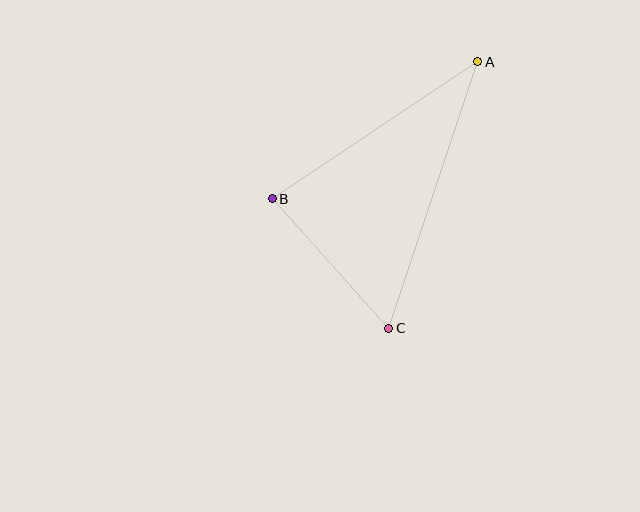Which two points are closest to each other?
Points B and C are closest to each other.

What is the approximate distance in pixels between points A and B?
The distance between A and B is approximately 247 pixels.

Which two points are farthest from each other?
Points A and C are farthest from each other.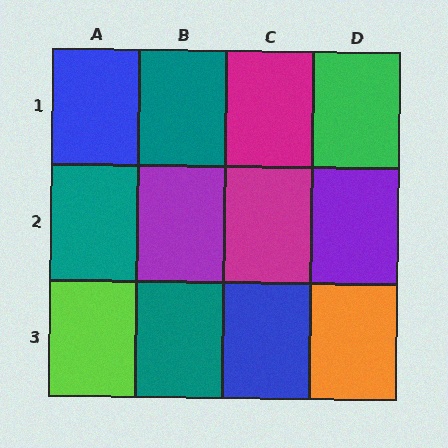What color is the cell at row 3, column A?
Lime.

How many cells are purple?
2 cells are purple.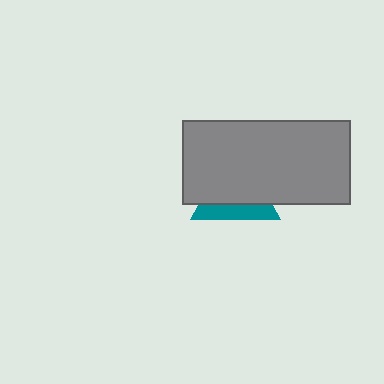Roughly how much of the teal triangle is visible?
A small part of it is visible (roughly 32%).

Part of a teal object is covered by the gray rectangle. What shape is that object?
It is a triangle.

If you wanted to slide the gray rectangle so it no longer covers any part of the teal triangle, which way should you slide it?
Slide it up — that is the most direct way to separate the two shapes.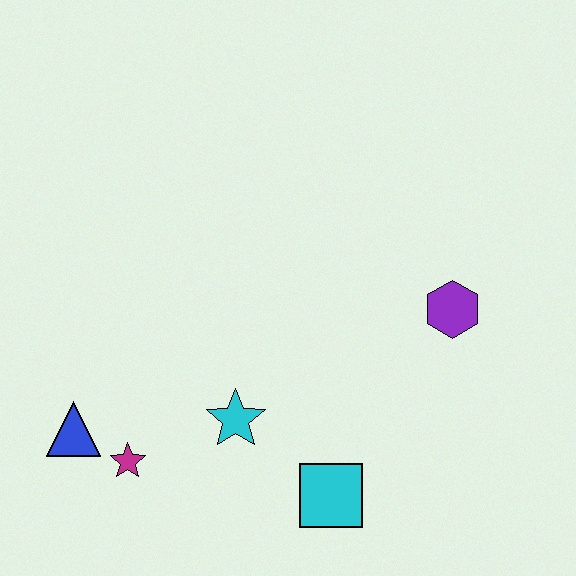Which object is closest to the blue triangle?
The magenta star is closest to the blue triangle.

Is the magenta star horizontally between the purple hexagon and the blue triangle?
Yes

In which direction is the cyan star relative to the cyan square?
The cyan star is to the left of the cyan square.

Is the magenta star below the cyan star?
Yes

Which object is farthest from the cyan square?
The blue triangle is farthest from the cyan square.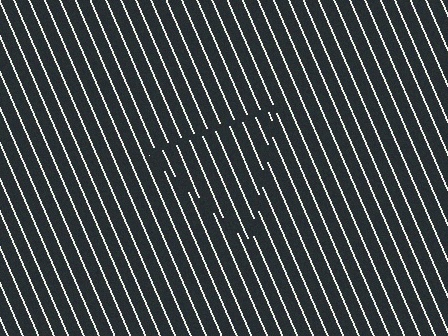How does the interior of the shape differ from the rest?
The interior of the shape contains the same grating, shifted by half a period — the contour is defined by the phase discontinuity where line-ends from the inner and outer gratings abut.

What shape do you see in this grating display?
An illusory triangle. The interior of the shape contains the same grating, shifted by half a period — the contour is defined by the phase discontinuity where line-ends from the inner and outer gratings abut.